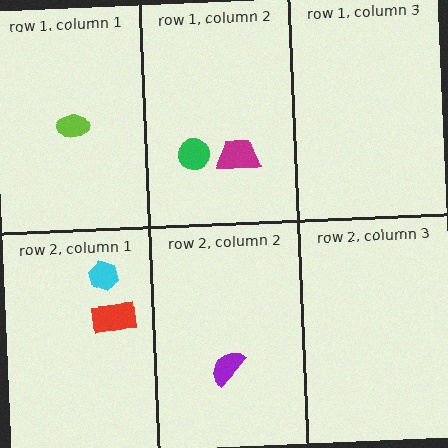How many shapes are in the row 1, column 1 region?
1.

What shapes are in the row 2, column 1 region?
The cyan hexagon, the red rectangle.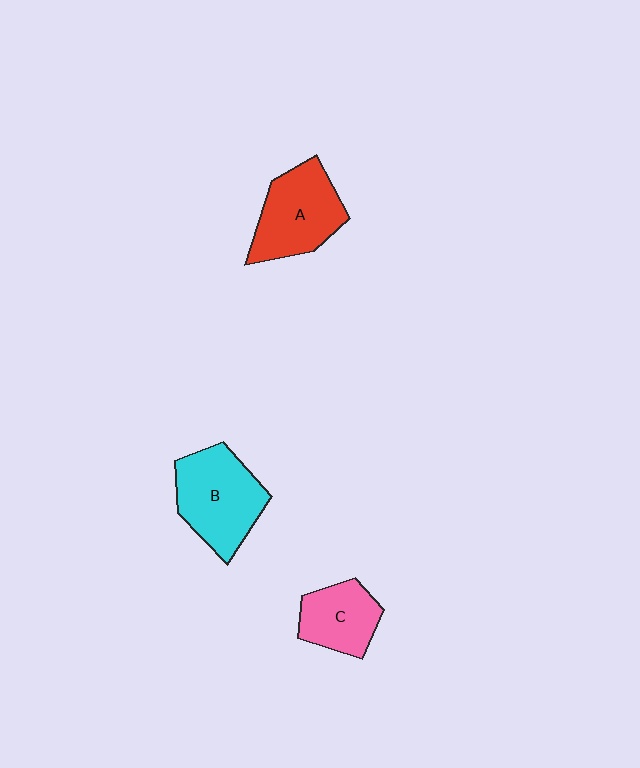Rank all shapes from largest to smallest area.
From largest to smallest: B (cyan), A (red), C (pink).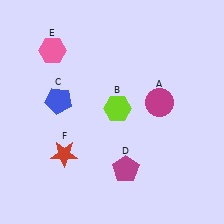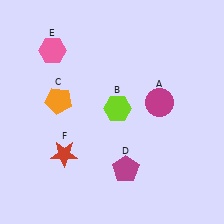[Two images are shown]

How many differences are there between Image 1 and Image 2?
There is 1 difference between the two images.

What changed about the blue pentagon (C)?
In Image 1, C is blue. In Image 2, it changed to orange.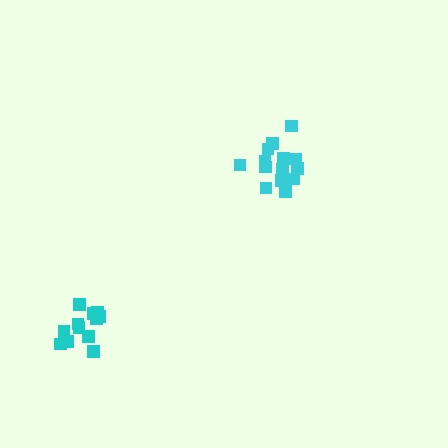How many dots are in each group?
Group 1: 12 dots, Group 2: 16 dots (28 total).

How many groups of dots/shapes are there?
There are 2 groups.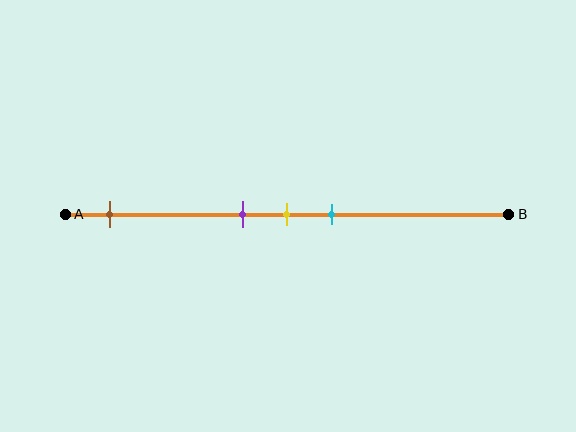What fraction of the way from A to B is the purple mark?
The purple mark is approximately 40% (0.4) of the way from A to B.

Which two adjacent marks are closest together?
The purple and yellow marks are the closest adjacent pair.